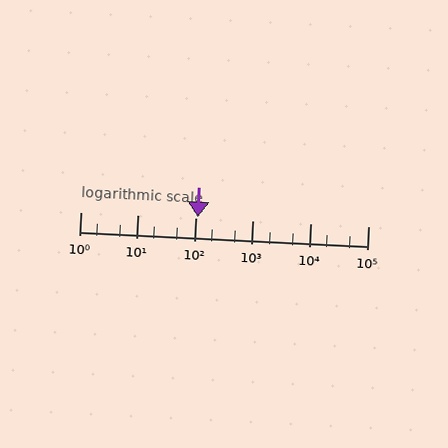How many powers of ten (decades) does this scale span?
The scale spans 5 decades, from 1 to 100000.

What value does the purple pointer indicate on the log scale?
The pointer indicates approximately 110.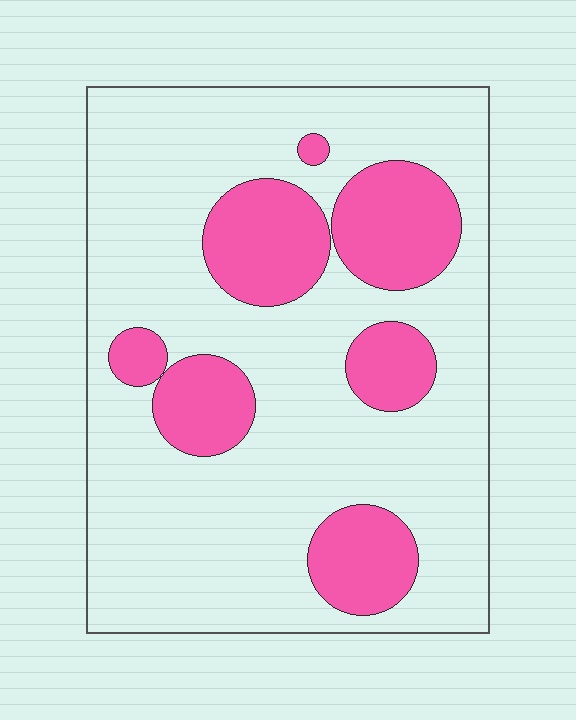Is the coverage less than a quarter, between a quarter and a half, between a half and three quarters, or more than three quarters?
Less than a quarter.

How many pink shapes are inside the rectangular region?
7.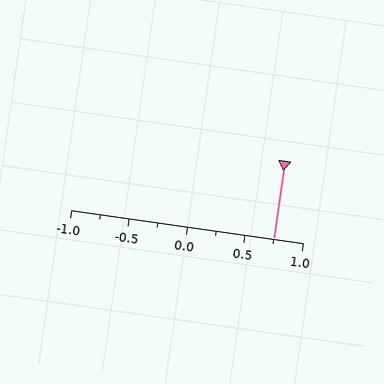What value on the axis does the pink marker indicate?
The marker indicates approximately 0.75.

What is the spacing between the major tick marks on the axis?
The major ticks are spaced 0.5 apart.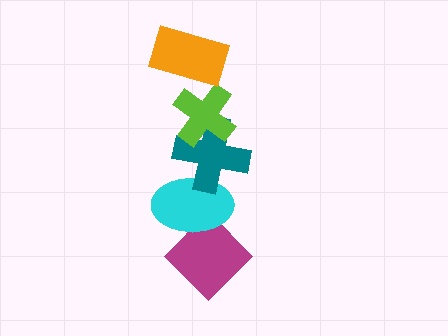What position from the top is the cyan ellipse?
The cyan ellipse is 4th from the top.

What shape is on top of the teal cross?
The lime cross is on top of the teal cross.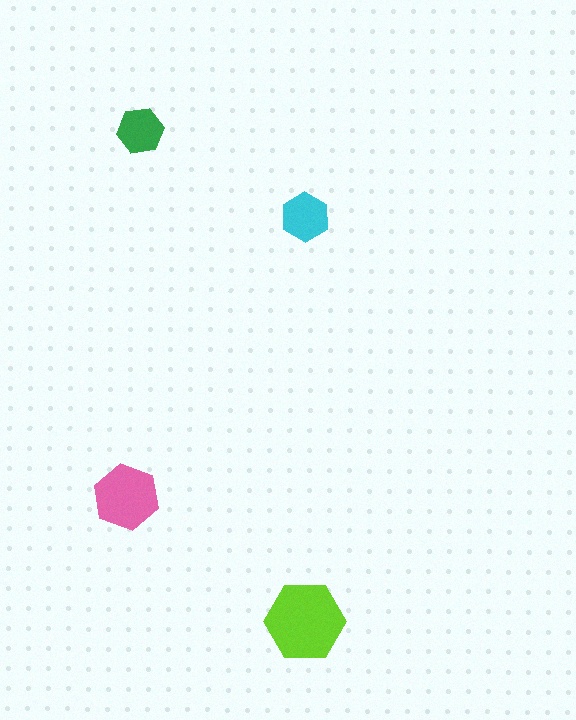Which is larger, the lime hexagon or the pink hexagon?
The lime one.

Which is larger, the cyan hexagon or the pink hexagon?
The pink one.